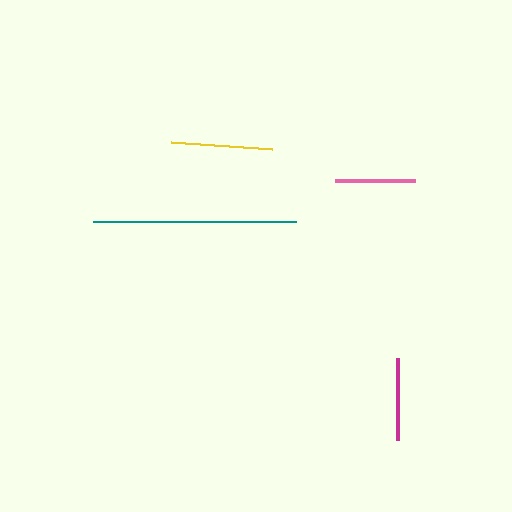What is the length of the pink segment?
The pink segment is approximately 81 pixels long.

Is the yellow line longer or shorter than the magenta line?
The yellow line is longer than the magenta line.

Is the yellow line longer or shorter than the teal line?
The teal line is longer than the yellow line.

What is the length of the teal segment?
The teal segment is approximately 203 pixels long.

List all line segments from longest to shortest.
From longest to shortest: teal, yellow, magenta, pink.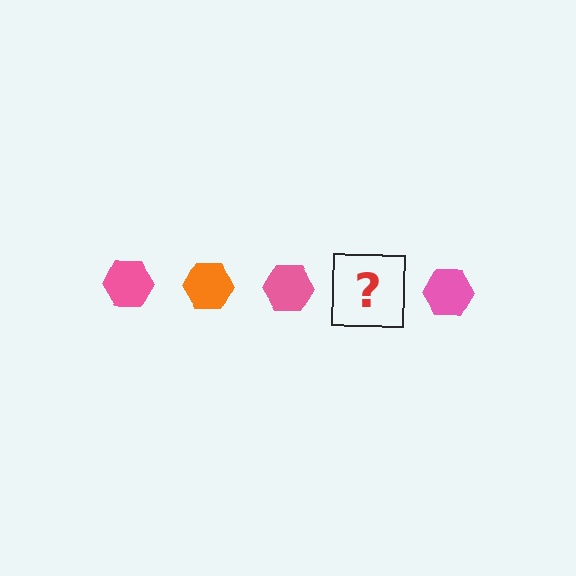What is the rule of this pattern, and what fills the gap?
The rule is that the pattern cycles through pink, orange hexagons. The gap should be filled with an orange hexagon.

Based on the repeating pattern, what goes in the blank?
The blank should be an orange hexagon.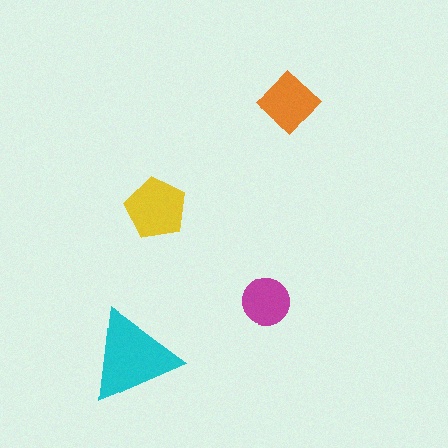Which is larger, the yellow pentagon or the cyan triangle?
The cyan triangle.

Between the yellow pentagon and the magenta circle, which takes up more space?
The yellow pentagon.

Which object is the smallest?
The magenta circle.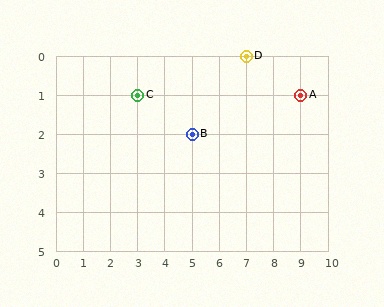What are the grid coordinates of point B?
Point B is at grid coordinates (5, 2).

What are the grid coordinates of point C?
Point C is at grid coordinates (3, 1).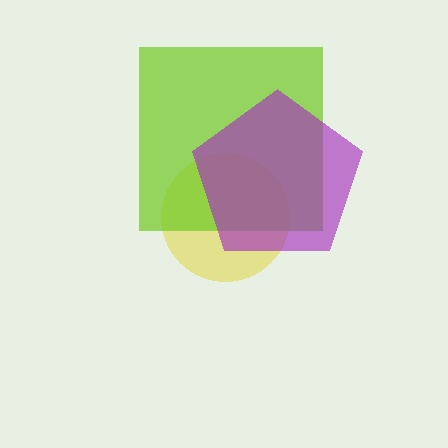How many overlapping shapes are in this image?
There are 3 overlapping shapes in the image.